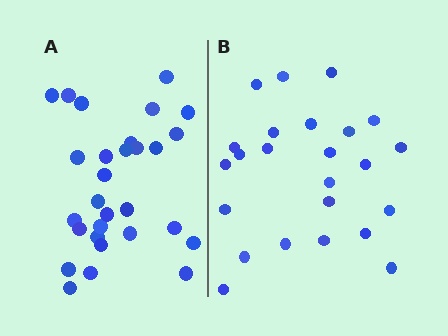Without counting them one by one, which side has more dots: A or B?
Region A (the left region) has more dots.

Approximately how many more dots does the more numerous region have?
Region A has about 5 more dots than region B.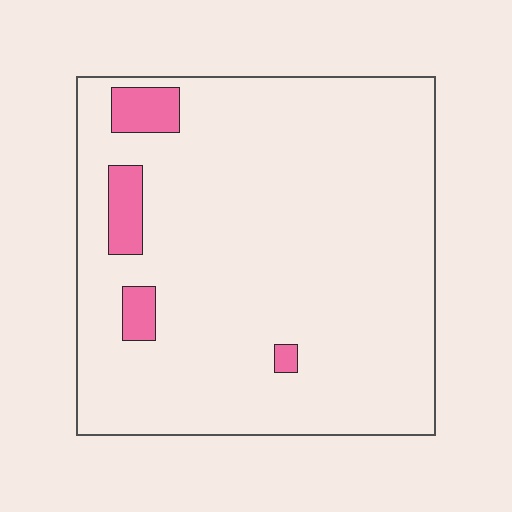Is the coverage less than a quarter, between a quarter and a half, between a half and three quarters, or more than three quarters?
Less than a quarter.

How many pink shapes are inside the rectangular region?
4.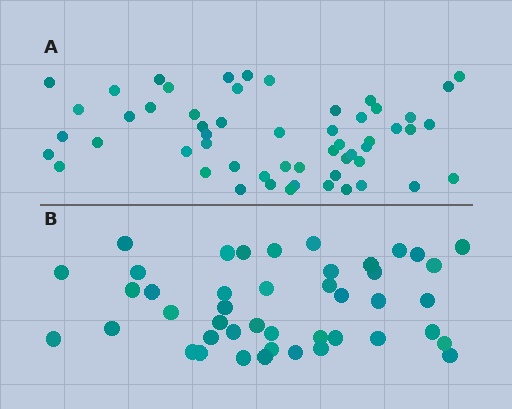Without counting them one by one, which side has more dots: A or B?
Region A (the top region) has more dots.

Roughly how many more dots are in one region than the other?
Region A has roughly 12 or so more dots than region B.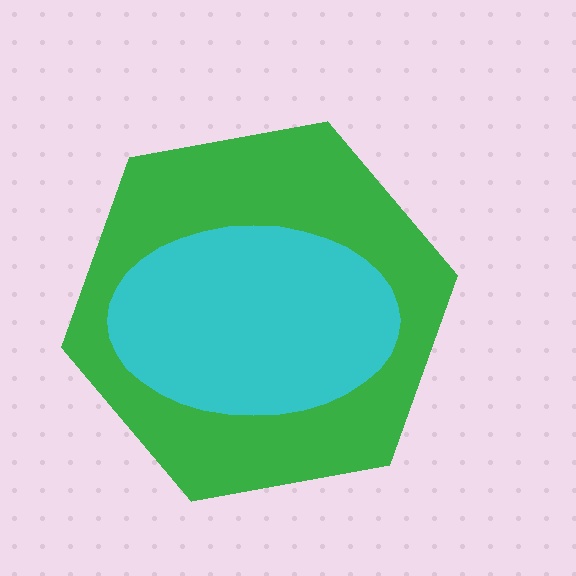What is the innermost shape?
The cyan ellipse.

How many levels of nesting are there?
2.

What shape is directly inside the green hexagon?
The cyan ellipse.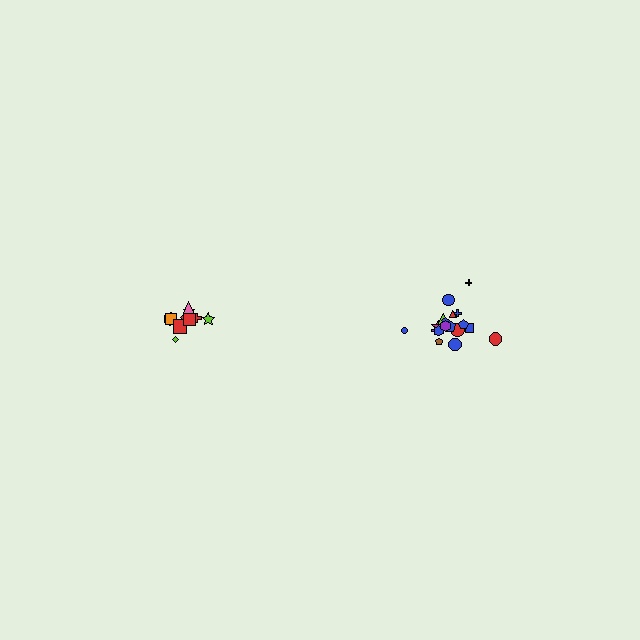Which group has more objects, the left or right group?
The right group.